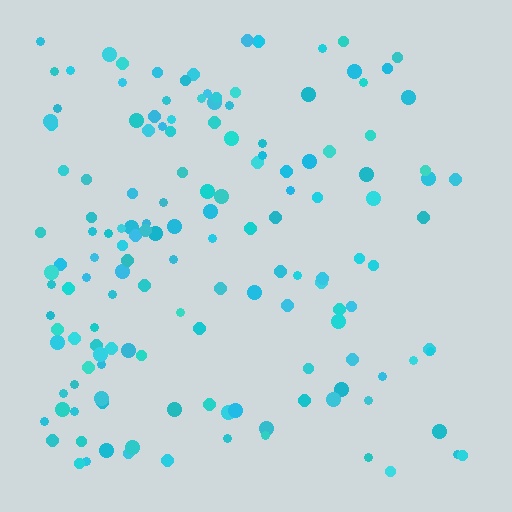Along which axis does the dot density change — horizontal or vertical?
Horizontal.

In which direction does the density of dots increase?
From right to left, with the left side densest.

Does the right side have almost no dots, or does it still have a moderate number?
Still a moderate number, just noticeably fewer than the left.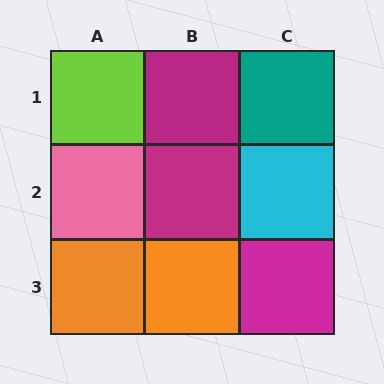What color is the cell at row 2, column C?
Cyan.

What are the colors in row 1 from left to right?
Lime, magenta, teal.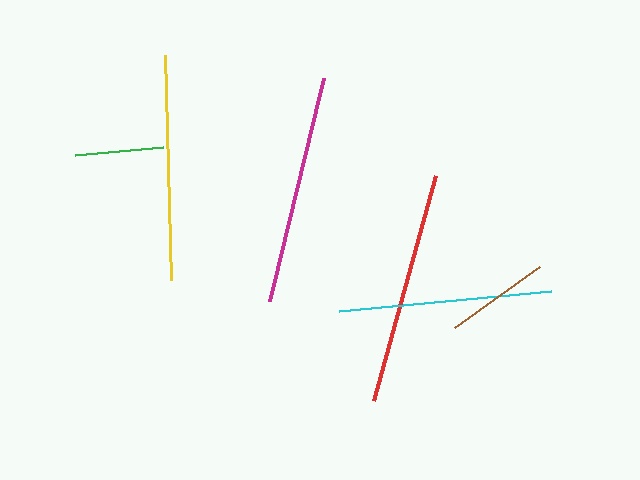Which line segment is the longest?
The red line is the longest at approximately 233 pixels.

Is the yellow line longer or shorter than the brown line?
The yellow line is longer than the brown line.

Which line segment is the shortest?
The green line is the shortest at approximately 89 pixels.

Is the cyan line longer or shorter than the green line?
The cyan line is longer than the green line.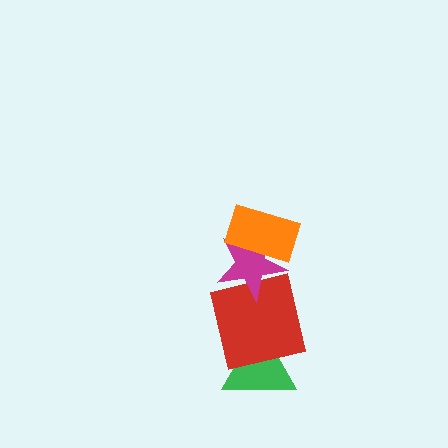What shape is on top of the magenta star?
The orange rectangle is on top of the magenta star.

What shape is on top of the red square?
The magenta star is on top of the red square.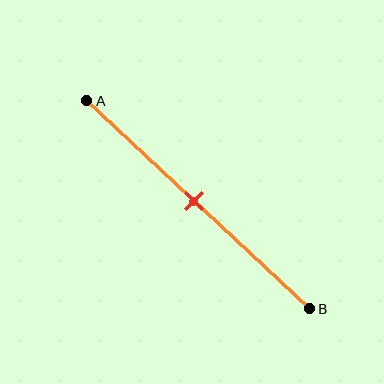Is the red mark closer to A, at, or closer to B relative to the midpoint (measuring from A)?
The red mark is approximately at the midpoint of segment AB.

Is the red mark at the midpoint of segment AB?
Yes, the mark is approximately at the midpoint.